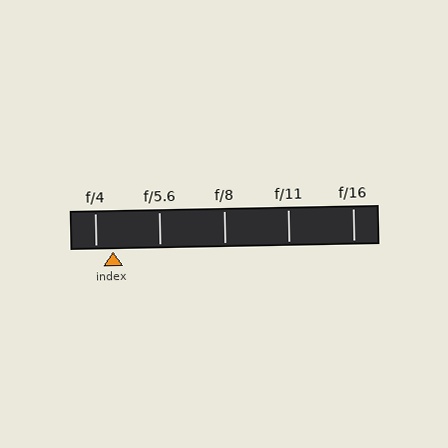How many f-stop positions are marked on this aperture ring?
There are 5 f-stop positions marked.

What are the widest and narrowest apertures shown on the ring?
The widest aperture shown is f/4 and the narrowest is f/16.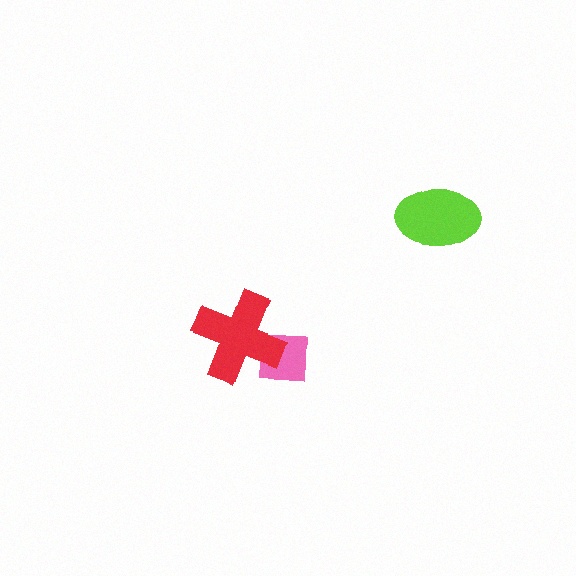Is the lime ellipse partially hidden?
No, no other shape covers it.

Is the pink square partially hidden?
Yes, it is partially covered by another shape.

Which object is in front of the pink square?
The red cross is in front of the pink square.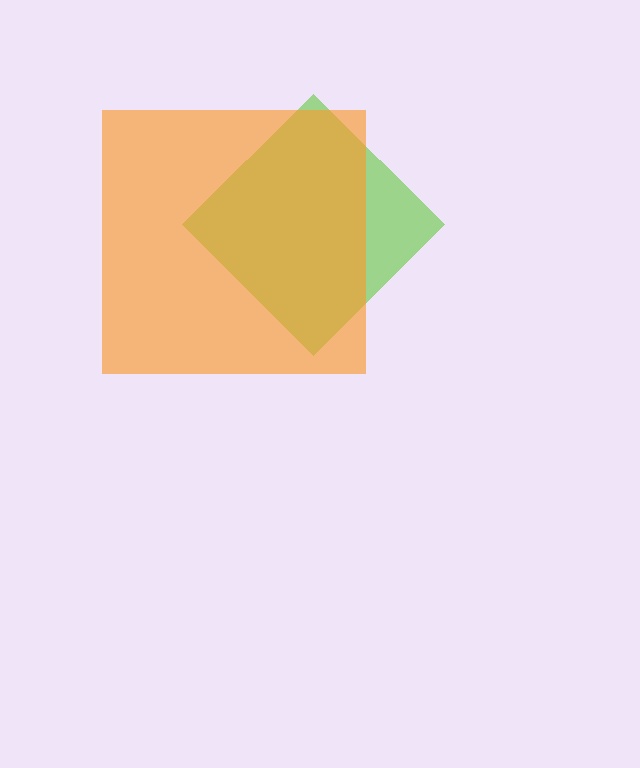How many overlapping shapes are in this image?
There are 2 overlapping shapes in the image.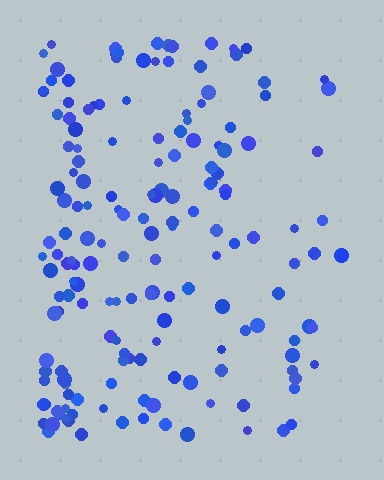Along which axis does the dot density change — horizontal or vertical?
Horizontal.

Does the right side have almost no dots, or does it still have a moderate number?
Still a moderate number, just noticeably fewer than the left.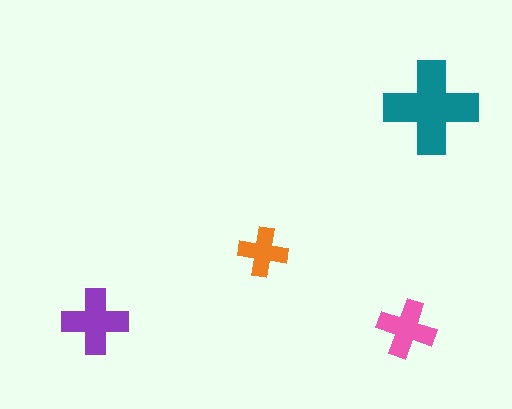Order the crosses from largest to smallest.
the teal one, the purple one, the pink one, the orange one.